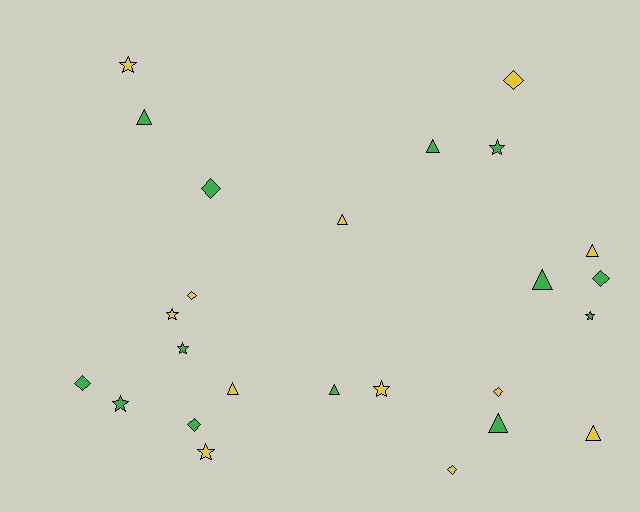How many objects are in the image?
There are 25 objects.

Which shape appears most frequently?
Triangle, with 9 objects.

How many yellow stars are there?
There are 4 yellow stars.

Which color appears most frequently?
Green, with 13 objects.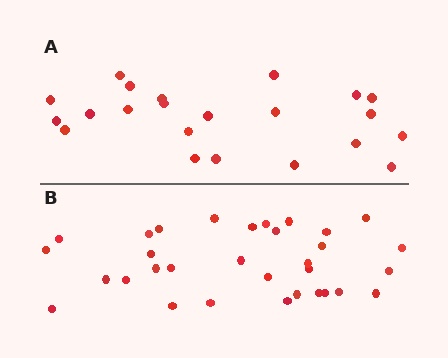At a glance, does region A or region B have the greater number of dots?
Region B (the bottom region) has more dots.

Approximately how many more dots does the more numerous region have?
Region B has roughly 10 or so more dots than region A.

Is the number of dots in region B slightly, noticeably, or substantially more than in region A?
Region B has substantially more. The ratio is roughly 1.5 to 1.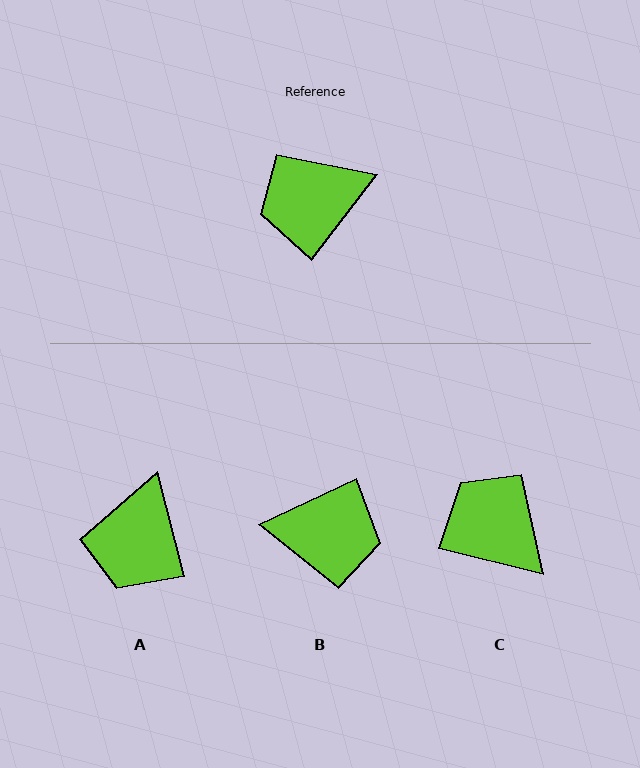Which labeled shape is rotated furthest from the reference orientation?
B, about 152 degrees away.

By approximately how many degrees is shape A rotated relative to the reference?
Approximately 52 degrees counter-clockwise.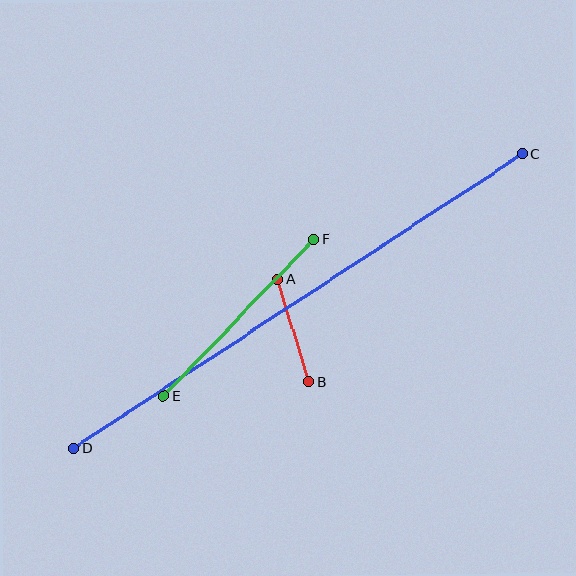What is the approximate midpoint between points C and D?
The midpoint is at approximately (298, 301) pixels.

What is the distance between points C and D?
The distance is approximately 537 pixels.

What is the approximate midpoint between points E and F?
The midpoint is at approximately (239, 318) pixels.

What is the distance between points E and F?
The distance is approximately 217 pixels.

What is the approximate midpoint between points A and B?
The midpoint is at approximately (293, 330) pixels.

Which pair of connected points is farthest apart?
Points C and D are farthest apart.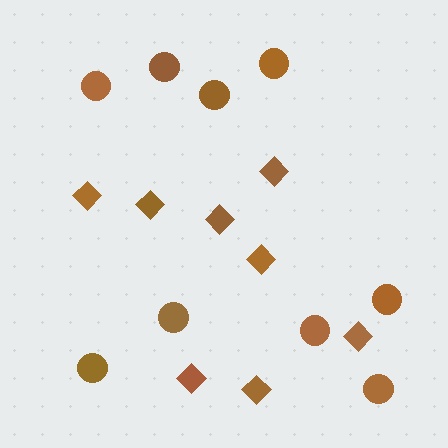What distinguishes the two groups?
There are 2 groups: one group of circles (9) and one group of diamonds (8).